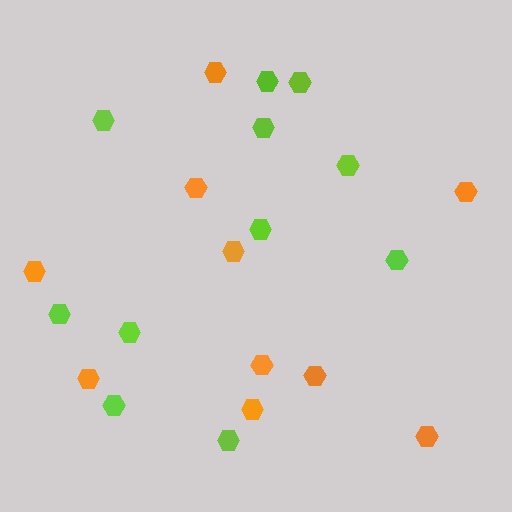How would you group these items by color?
There are 2 groups: one group of lime hexagons (11) and one group of orange hexagons (10).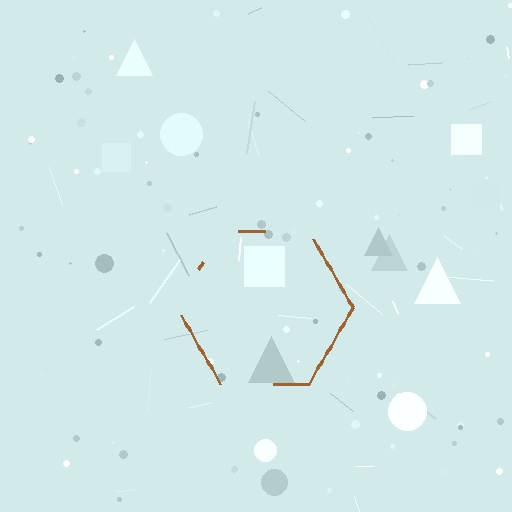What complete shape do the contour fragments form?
The contour fragments form a hexagon.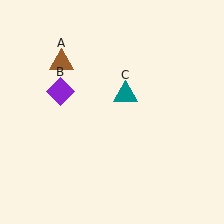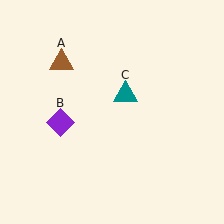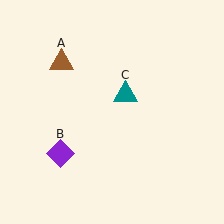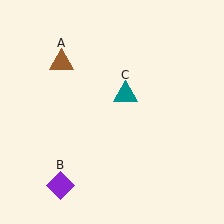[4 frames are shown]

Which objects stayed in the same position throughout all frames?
Brown triangle (object A) and teal triangle (object C) remained stationary.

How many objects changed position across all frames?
1 object changed position: purple diamond (object B).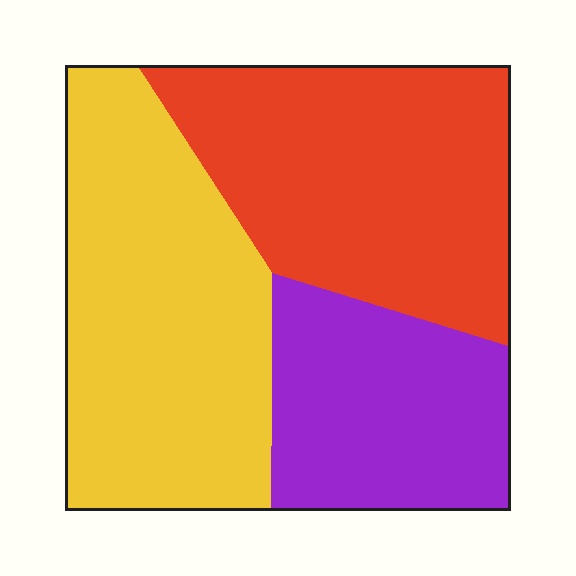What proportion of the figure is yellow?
Yellow covers roughly 40% of the figure.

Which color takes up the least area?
Purple, at roughly 25%.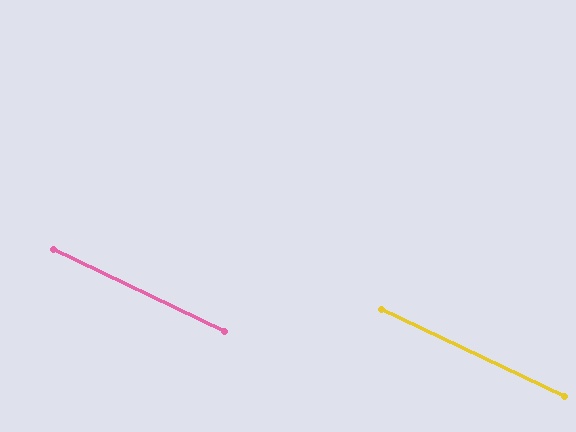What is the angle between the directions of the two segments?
Approximately 0 degrees.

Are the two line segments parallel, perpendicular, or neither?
Parallel — their directions differ by only 0.2°.